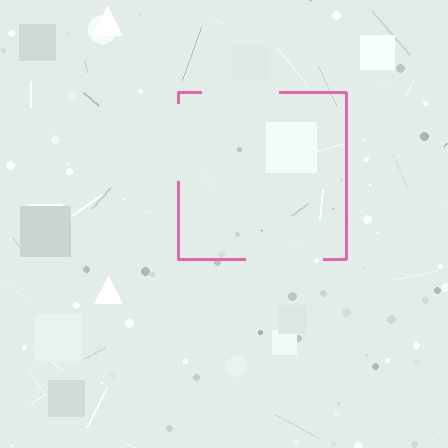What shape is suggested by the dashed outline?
The dashed outline suggests a square.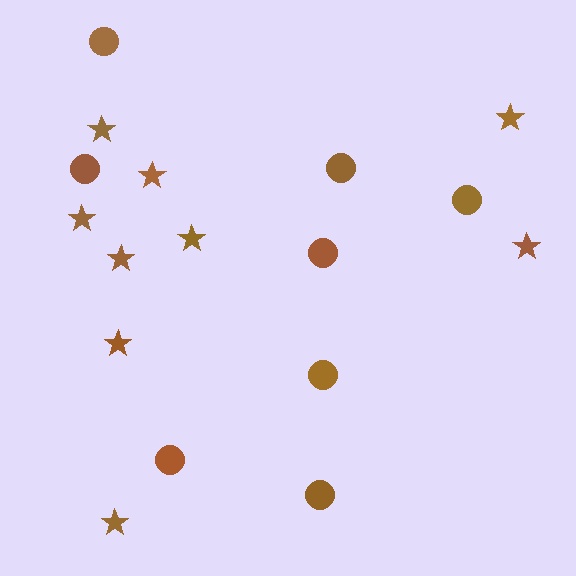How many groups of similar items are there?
There are 2 groups: one group of circles (8) and one group of stars (9).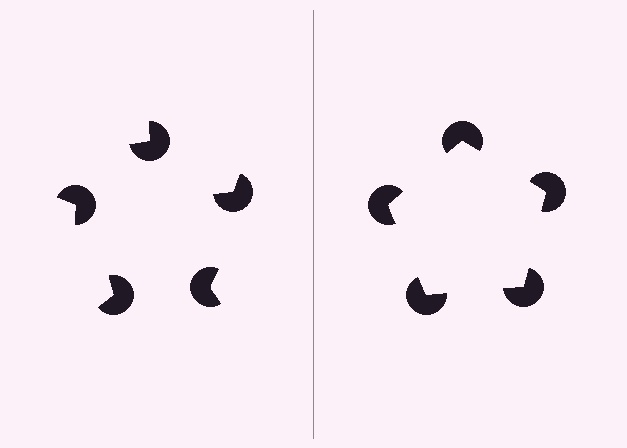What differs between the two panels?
The pac-man discs are positioned identically on both sides; only the wedge orientations differ. On the right they align to a pentagon; on the left they are misaligned.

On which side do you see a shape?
An illusory pentagon appears on the right side. On the left side the wedge cuts are rotated, so no coherent shape forms.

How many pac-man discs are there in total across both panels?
10 — 5 on each side.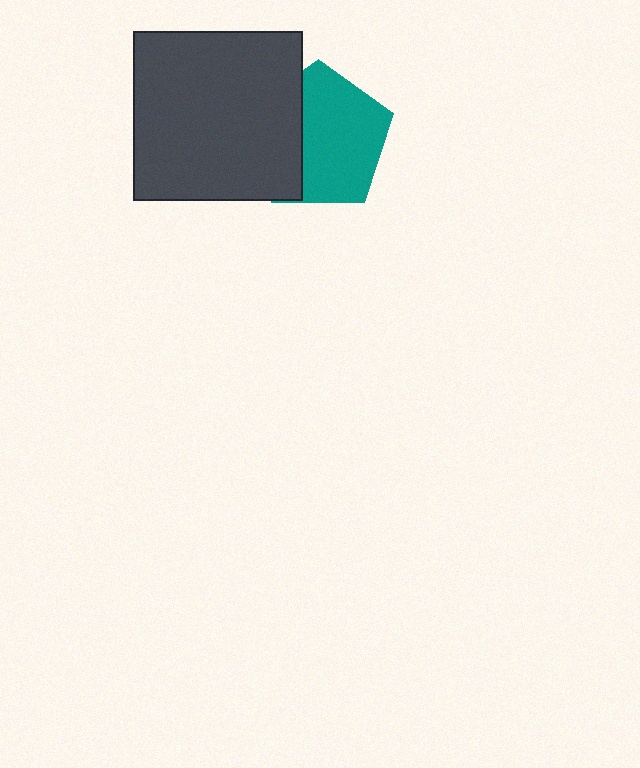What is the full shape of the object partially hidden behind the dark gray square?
The partially hidden object is a teal pentagon.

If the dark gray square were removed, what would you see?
You would see the complete teal pentagon.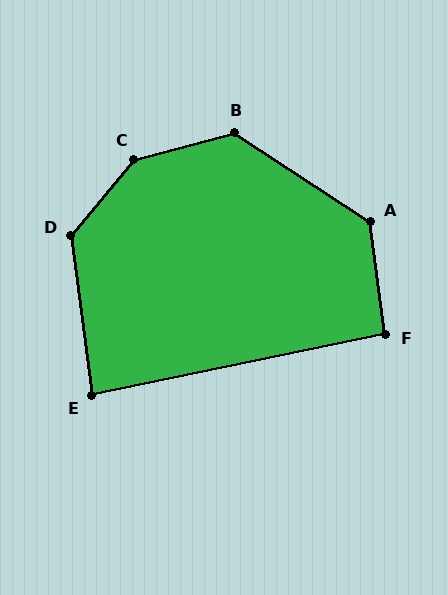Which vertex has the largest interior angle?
C, at approximately 144 degrees.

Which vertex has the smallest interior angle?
E, at approximately 85 degrees.